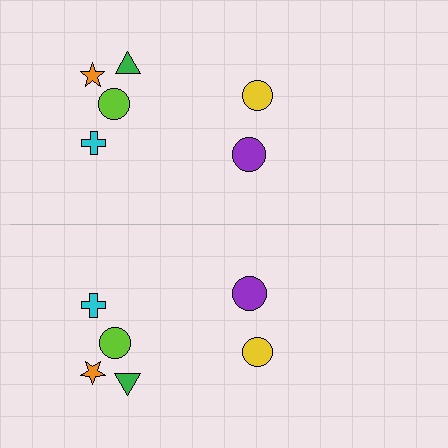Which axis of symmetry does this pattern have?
The pattern has a horizontal axis of symmetry running through the center of the image.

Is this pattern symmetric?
Yes, this pattern has bilateral (reflection) symmetry.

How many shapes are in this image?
There are 12 shapes in this image.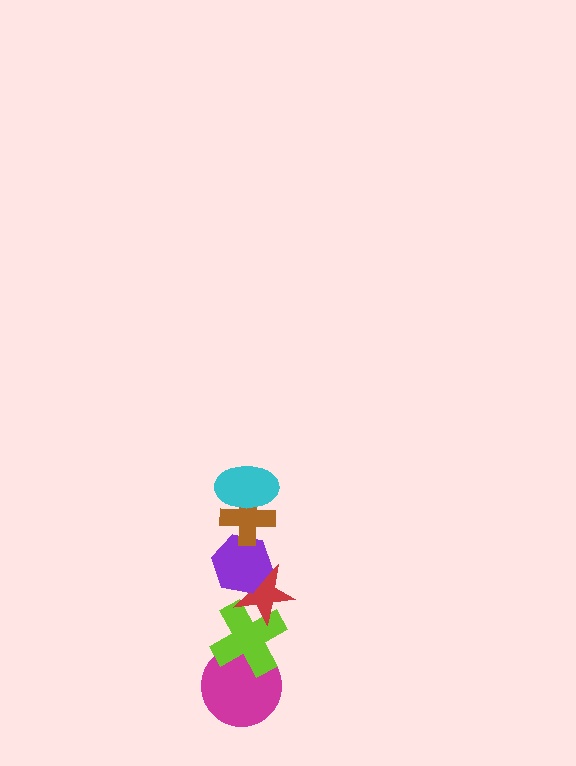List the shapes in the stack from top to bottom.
From top to bottom: the cyan ellipse, the brown cross, the purple hexagon, the red star, the lime cross, the magenta circle.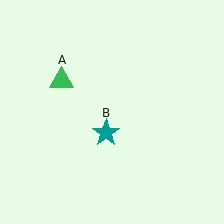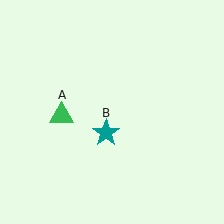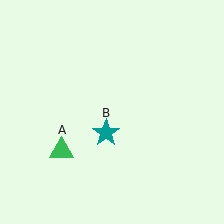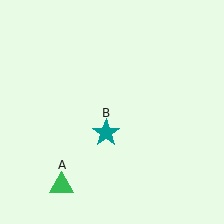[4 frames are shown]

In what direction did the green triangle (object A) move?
The green triangle (object A) moved down.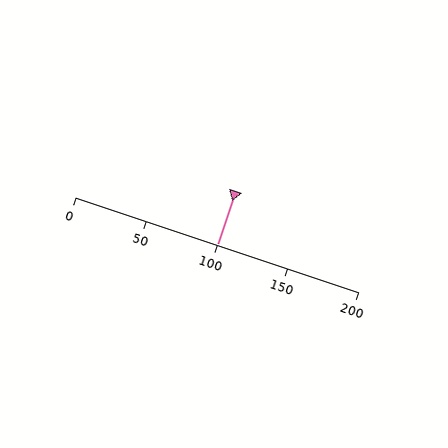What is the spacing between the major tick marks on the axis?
The major ticks are spaced 50 apart.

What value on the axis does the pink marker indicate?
The marker indicates approximately 100.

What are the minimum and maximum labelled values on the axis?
The axis runs from 0 to 200.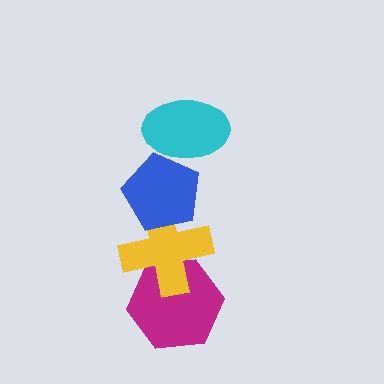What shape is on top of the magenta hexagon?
The yellow cross is on top of the magenta hexagon.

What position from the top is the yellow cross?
The yellow cross is 3rd from the top.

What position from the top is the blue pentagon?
The blue pentagon is 2nd from the top.